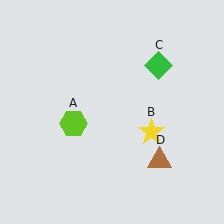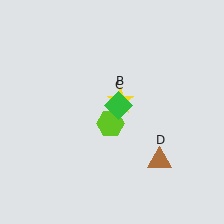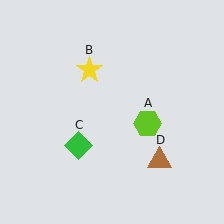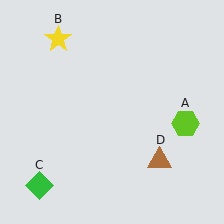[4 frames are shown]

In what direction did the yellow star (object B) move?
The yellow star (object B) moved up and to the left.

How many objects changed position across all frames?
3 objects changed position: lime hexagon (object A), yellow star (object B), green diamond (object C).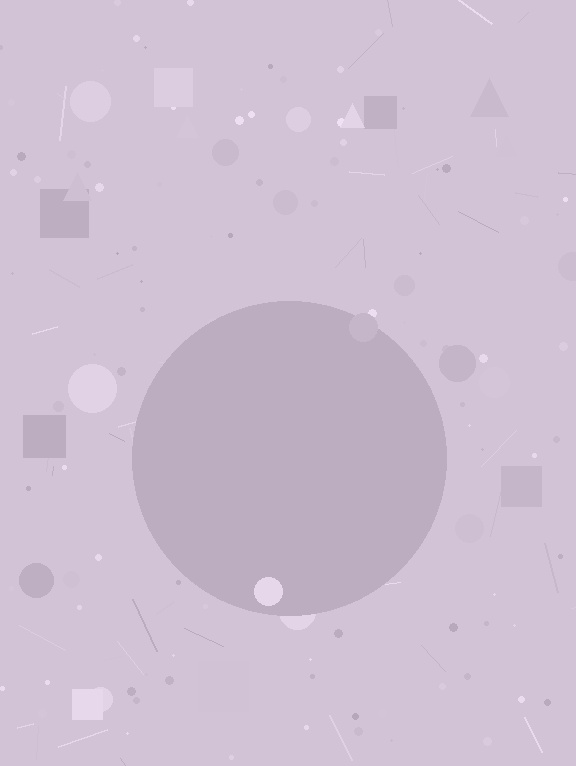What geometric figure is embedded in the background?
A circle is embedded in the background.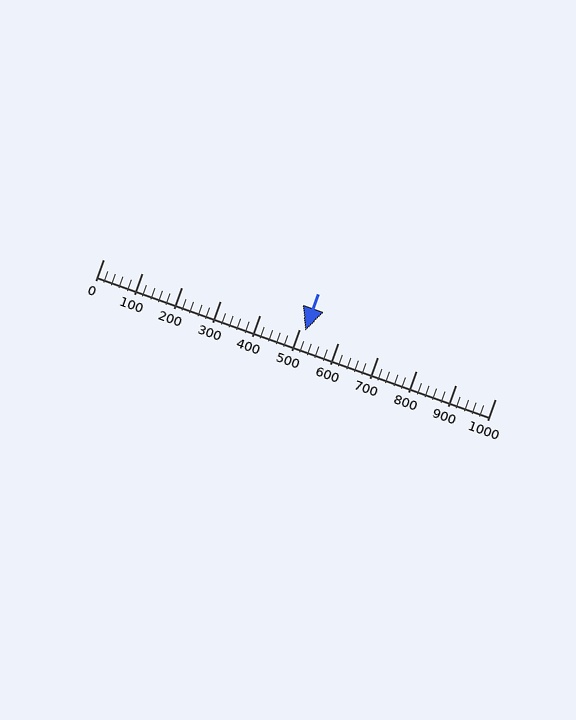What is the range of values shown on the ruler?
The ruler shows values from 0 to 1000.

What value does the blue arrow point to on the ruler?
The blue arrow points to approximately 516.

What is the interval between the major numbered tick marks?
The major tick marks are spaced 100 units apart.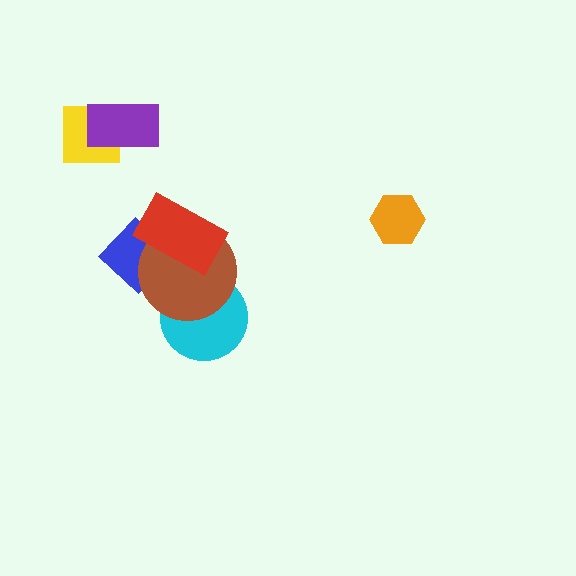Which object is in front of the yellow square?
The purple rectangle is in front of the yellow square.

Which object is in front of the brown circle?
The red rectangle is in front of the brown circle.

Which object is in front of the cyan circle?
The brown circle is in front of the cyan circle.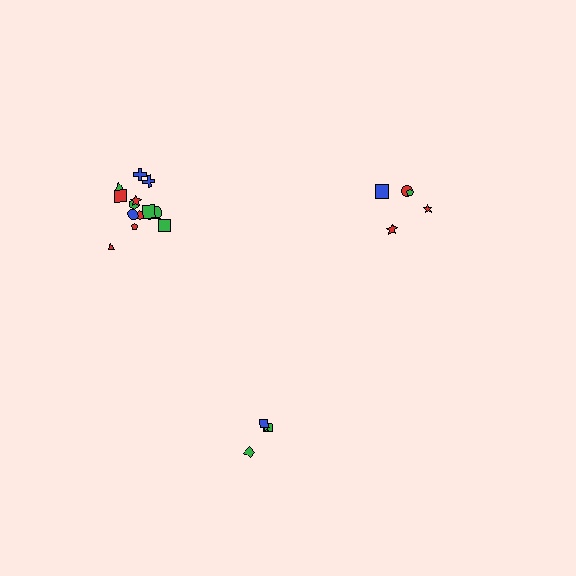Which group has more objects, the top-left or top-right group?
The top-left group.